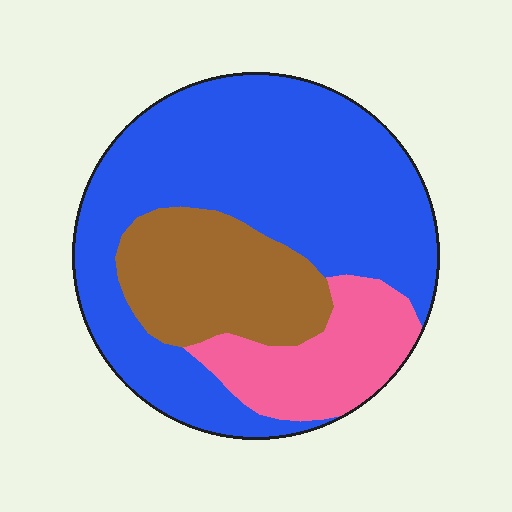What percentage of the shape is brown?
Brown takes up about one fifth (1/5) of the shape.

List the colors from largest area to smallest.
From largest to smallest: blue, brown, pink.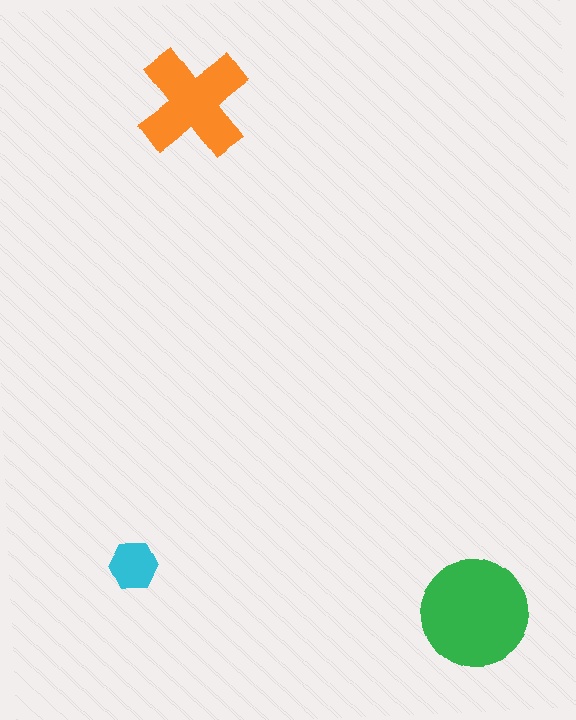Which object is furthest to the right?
The green circle is rightmost.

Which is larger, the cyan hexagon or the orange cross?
The orange cross.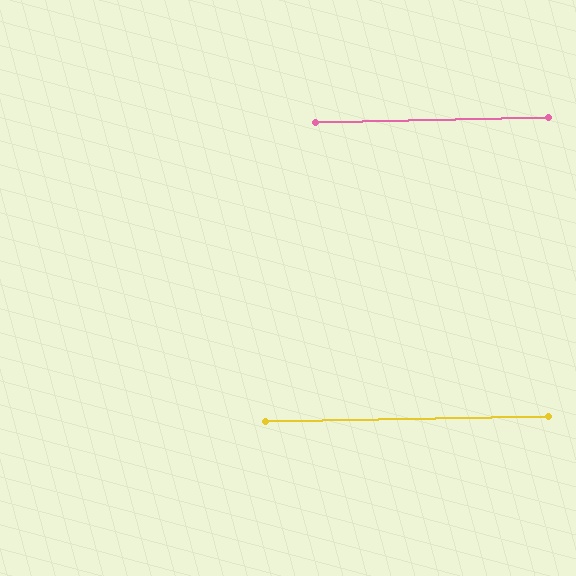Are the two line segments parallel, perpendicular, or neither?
Parallel — their directions differ by only 0.6°.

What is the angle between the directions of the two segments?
Approximately 1 degree.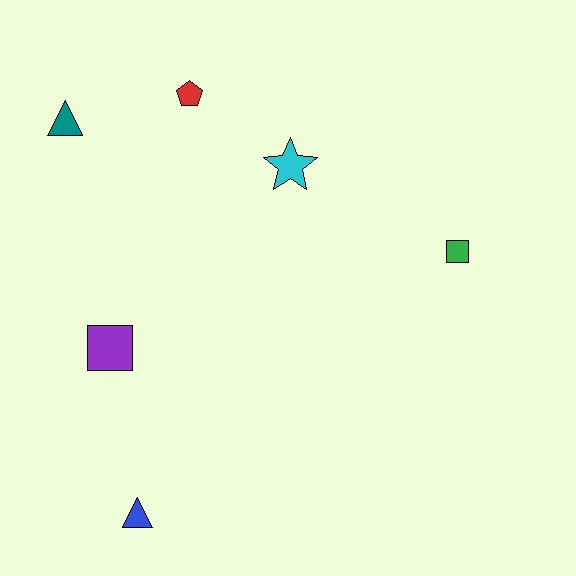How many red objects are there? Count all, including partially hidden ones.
There is 1 red object.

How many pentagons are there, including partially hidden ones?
There is 1 pentagon.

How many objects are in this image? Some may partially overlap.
There are 6 objects.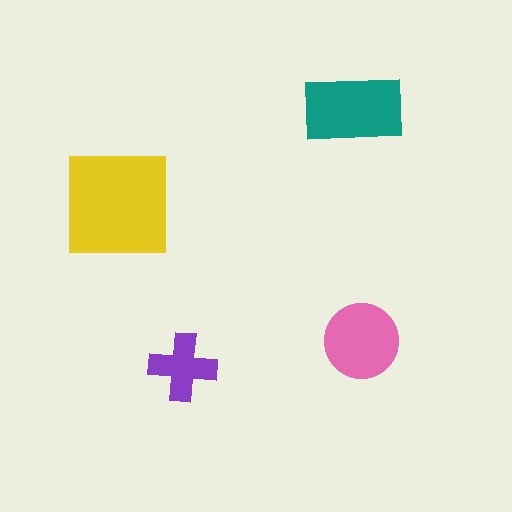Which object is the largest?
The yellow square.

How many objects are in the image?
There are 4 objects in the image.